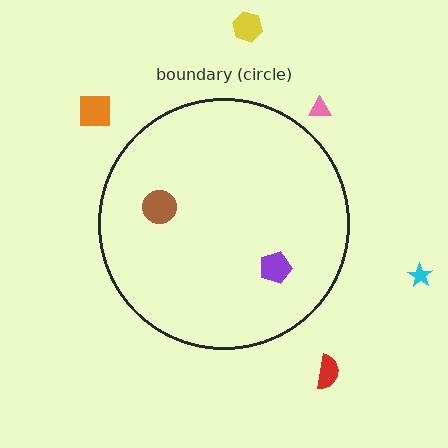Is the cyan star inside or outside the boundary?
Outside.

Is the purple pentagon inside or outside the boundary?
Inside.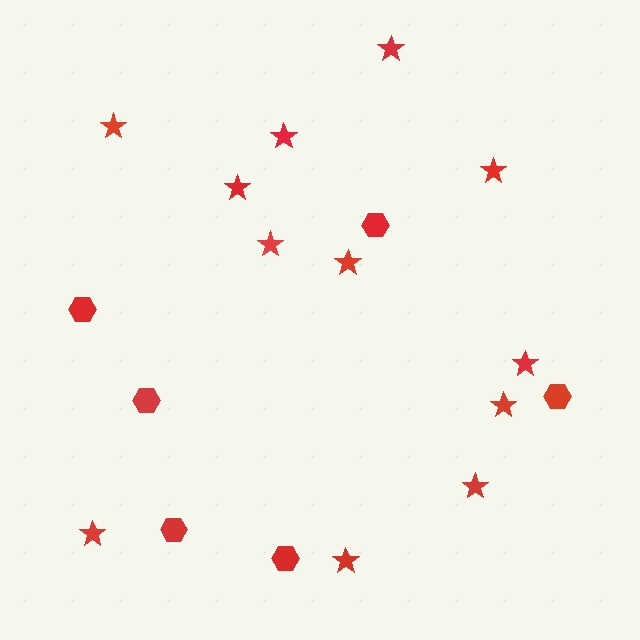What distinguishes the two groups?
There are 2 groups: one group of hexagons (6) and one group of stars (12).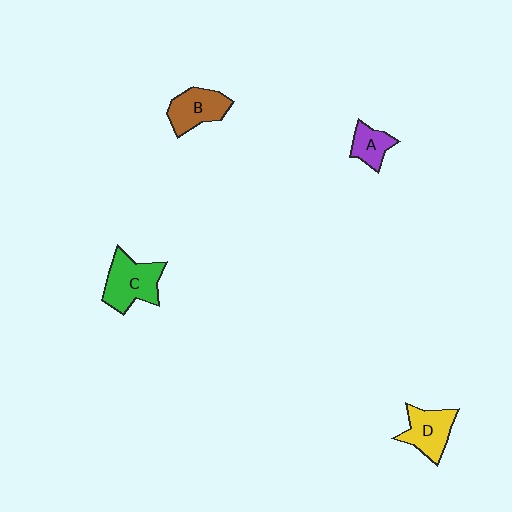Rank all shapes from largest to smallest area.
From largest to smallest: C (green), D (yellow), B (brown), A (purple).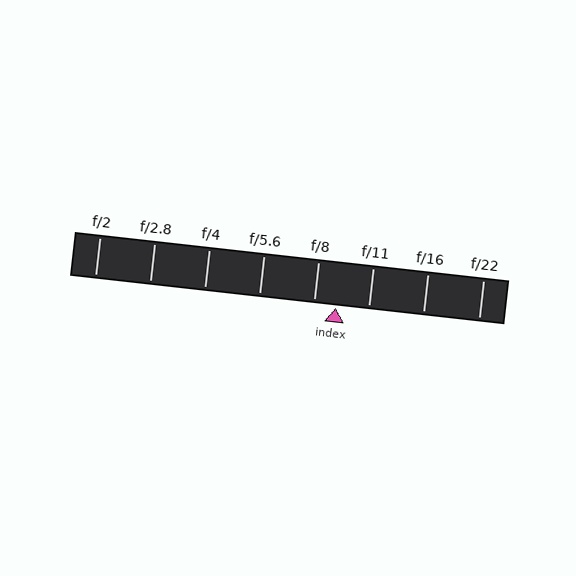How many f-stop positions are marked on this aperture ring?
There are 8 f-stop positions marked.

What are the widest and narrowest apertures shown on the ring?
The widest aperture shown is f/2 and the narrowest is f/22.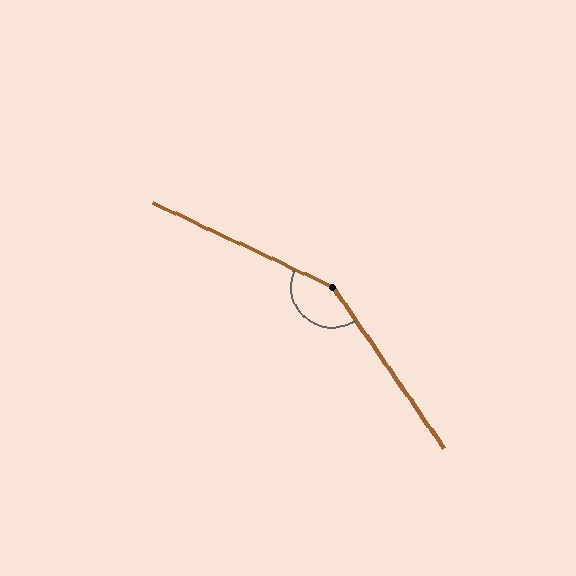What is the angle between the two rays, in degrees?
Approximately 150 degrees.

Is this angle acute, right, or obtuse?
It is obtuse.